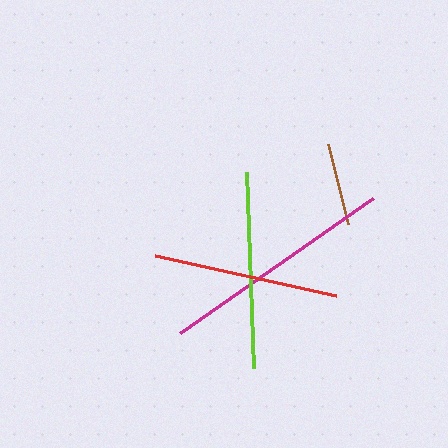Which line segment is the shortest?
The brown line is the shortest at approximately 83 pixels.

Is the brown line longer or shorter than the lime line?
The lime line is longer than the brown line.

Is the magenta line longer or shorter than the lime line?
The magenta line is longer than the lime line.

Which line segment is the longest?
The magenta line is the longest at approximately 236 pixels.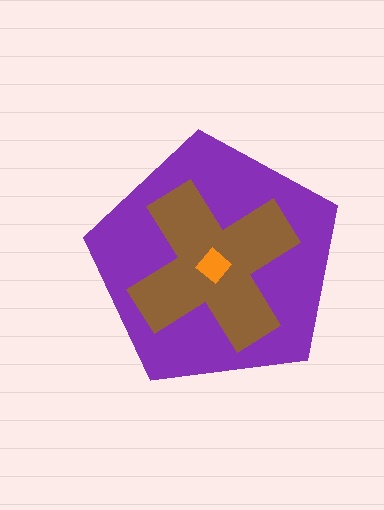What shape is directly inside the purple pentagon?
The brown cross.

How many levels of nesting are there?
3.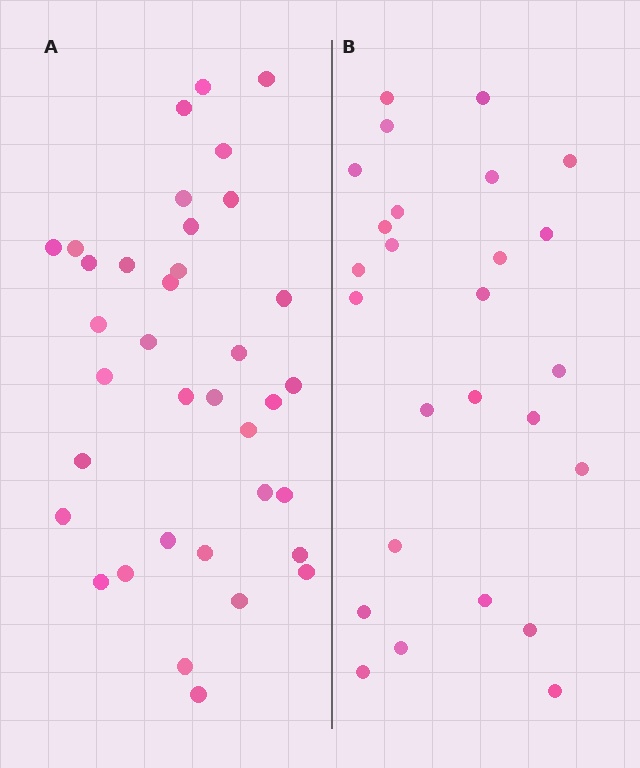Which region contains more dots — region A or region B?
Region A (the left region) has more dots.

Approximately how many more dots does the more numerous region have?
Region A has roughly 10 or so more dots than region B.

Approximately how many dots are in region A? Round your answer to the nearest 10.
About 40 dots. (The exact count is 36, which rounds to 40.)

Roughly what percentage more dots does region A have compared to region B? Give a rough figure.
About 40% more.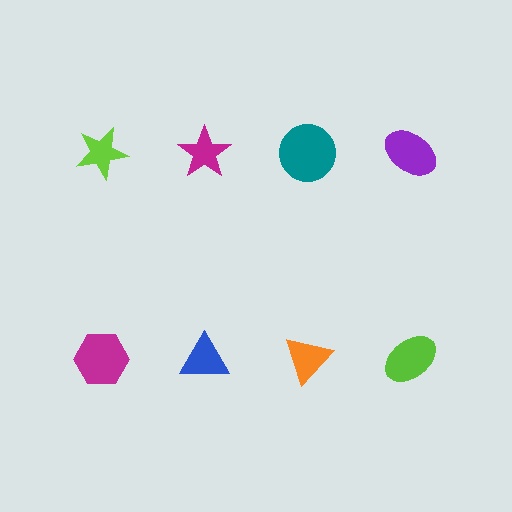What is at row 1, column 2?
A magenta star.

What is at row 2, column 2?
A blue triangle.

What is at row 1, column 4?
A purple ellipse.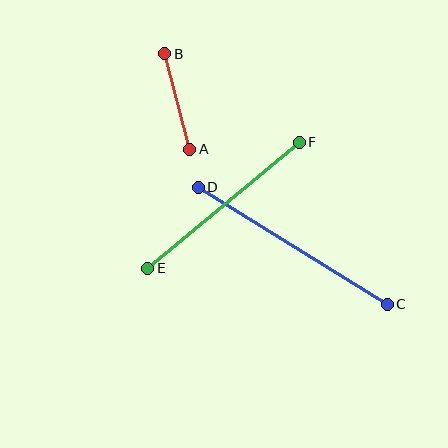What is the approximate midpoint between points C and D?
The midpoint is at approximately (293, 246) pixels.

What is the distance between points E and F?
The distance is approximately 197 pixels.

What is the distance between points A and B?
The distance is approximately 99 pixels.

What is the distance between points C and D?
The distance is approximately 222 pixels.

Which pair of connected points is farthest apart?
Points C and D are farthest apart.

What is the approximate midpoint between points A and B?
The midpoint is at approximately (177, 101) pixels.